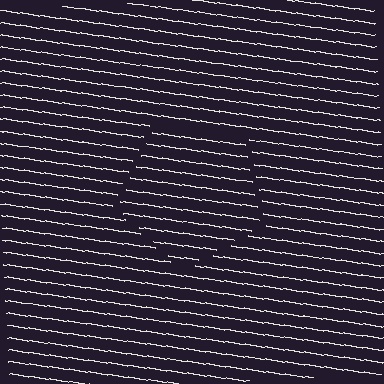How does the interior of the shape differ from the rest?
The interior of the shape contains the same grating, shifted by half a period — the contour is defined by the phase discontinuity where line-ends from the inner and outer gratings abut.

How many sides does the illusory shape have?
5 sides — the line-ends trace a pentagon.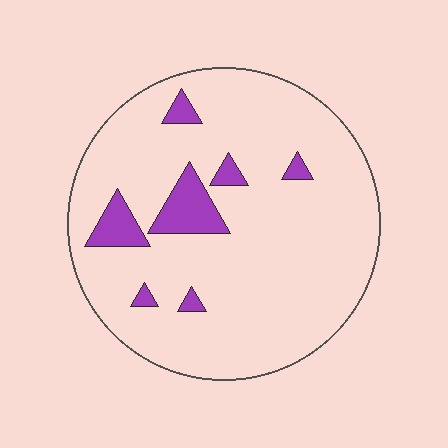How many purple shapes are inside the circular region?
7.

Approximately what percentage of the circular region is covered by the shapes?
Approximately 10%.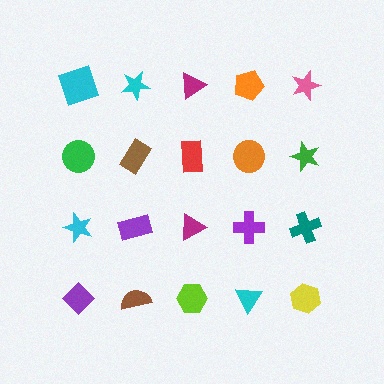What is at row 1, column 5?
A pink star.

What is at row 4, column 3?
A lime hexagon.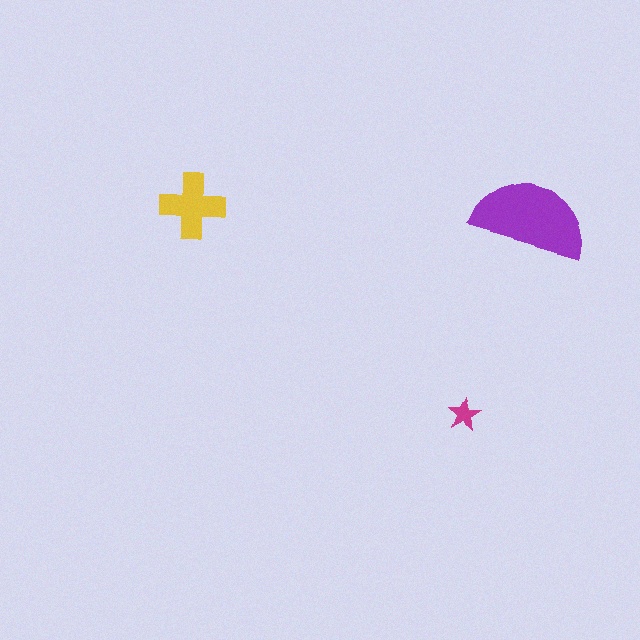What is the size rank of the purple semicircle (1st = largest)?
1st.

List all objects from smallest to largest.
The magenta star, the yellow cross, the purple semicircle.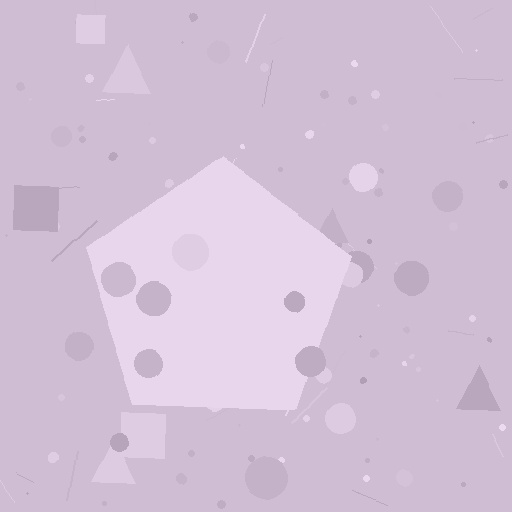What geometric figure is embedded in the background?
A pentagon is embedded in the background.